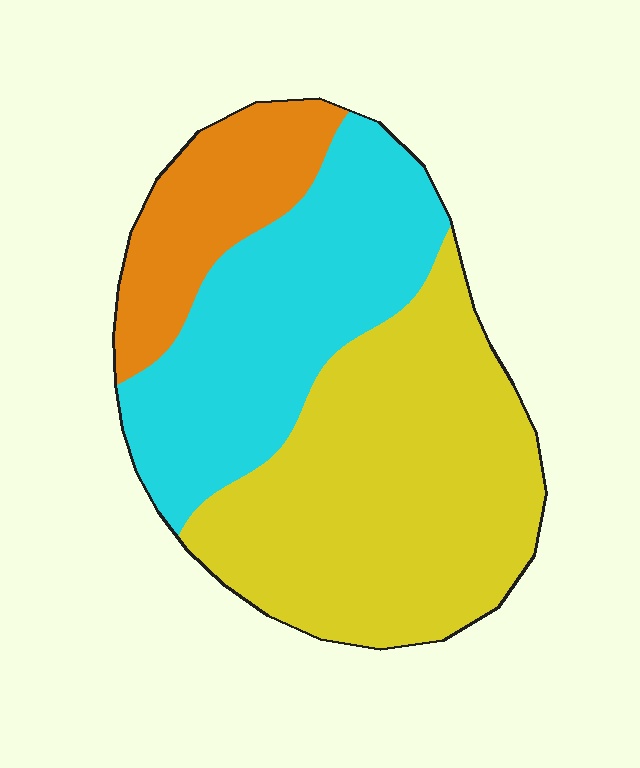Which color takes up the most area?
Yellow, at roughly 50%.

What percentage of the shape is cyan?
Cyan covers roughly 35% of the shape.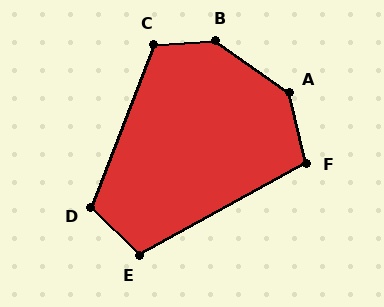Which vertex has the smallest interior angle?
F, at approximately 105 degrees.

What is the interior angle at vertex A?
Approximately 138 degrees (obtuse).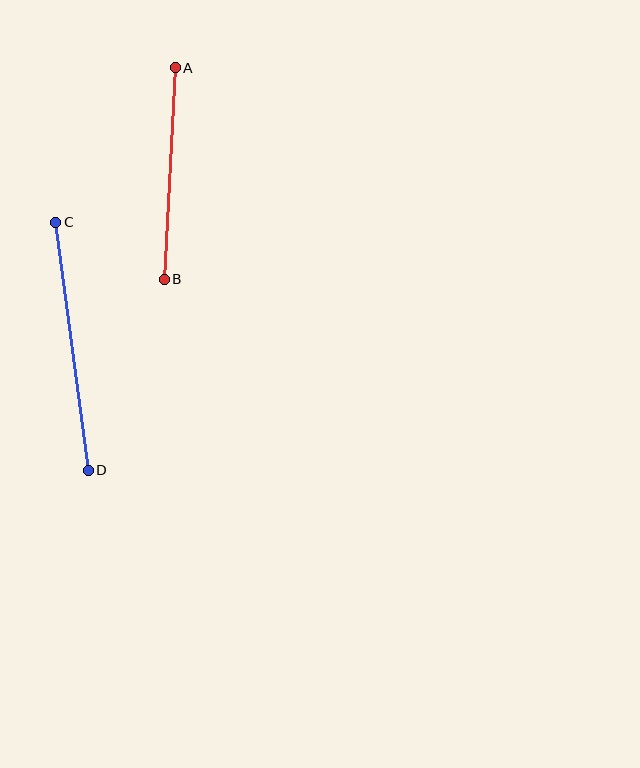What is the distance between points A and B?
The distance is approximately 212 pixels.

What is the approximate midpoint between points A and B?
The midpoint is at approximately (170, 174) pixels.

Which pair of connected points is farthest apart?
Points C and D are farthest apart.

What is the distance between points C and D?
The distance is approximately 250 pixels.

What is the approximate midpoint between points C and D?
The midpoint is at approximately (72, 346) pixels.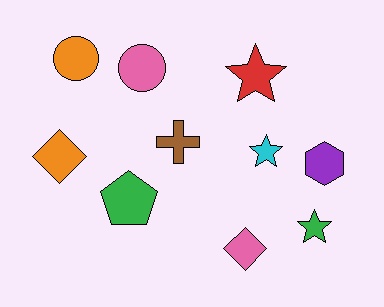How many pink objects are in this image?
There are 2 pink objects.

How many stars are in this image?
There are 3 stars.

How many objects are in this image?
There are 10 objects.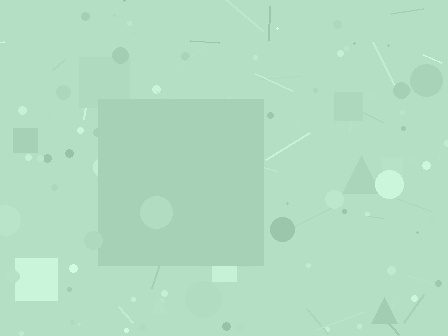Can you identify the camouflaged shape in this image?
The camouflaged shape is a square.